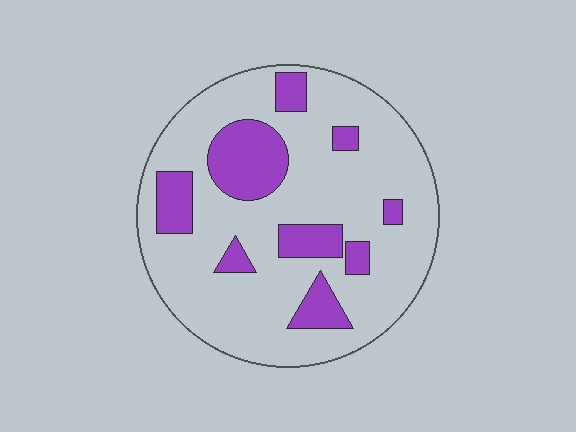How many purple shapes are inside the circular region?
9.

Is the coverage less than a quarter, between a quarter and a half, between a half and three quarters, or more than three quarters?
Less than a quarter.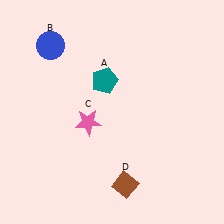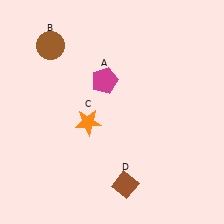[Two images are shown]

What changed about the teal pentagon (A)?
In Image 1, A is teal. In Image 2, it changed to magenta.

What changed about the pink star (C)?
In Image 1, C is pink. In Image 2, it changed to orange.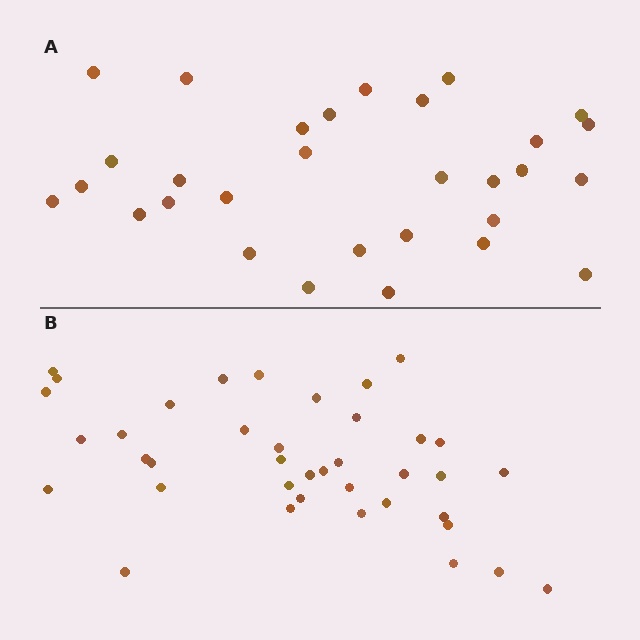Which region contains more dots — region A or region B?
Region B (the bottom region) has more dots.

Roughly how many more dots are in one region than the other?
Region B has roughly 8 or so more dots than region A.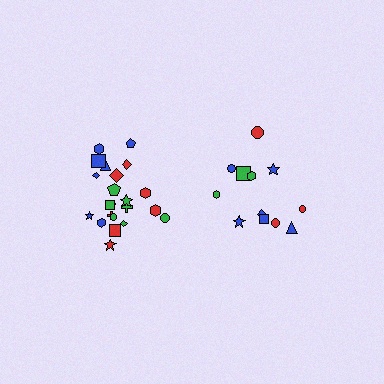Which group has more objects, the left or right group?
The left group.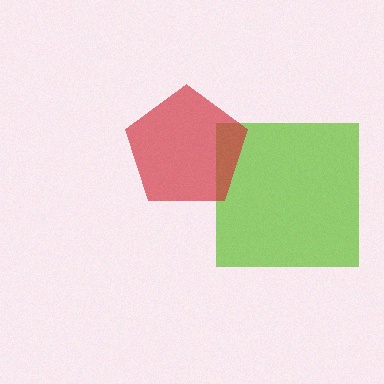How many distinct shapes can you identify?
There are 2 distinct shapes: a lime square, a red pentagon.